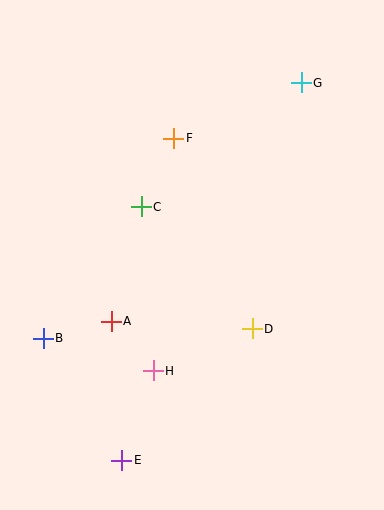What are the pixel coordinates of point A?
Point A is at (111, 321).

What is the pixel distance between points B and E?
The distance between B and E is 145 pixels.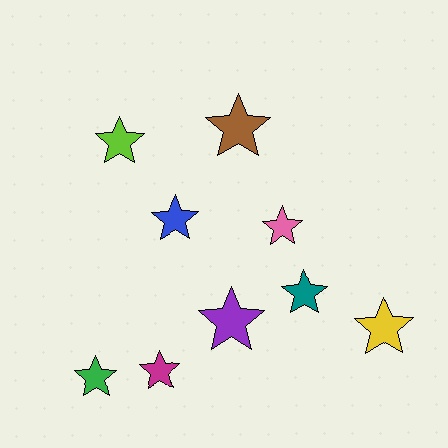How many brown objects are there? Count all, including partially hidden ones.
There is 1 brown object.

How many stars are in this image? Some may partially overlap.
There are 9 stars.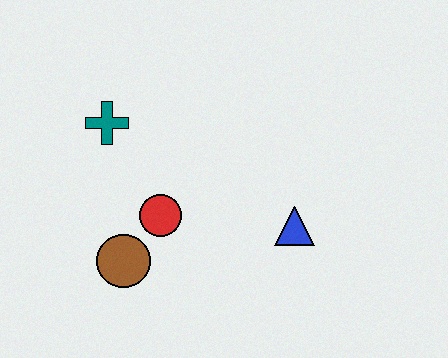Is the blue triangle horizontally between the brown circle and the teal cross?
No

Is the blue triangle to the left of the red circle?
No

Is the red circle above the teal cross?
No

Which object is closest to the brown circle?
The red circle is closest to the brown circle.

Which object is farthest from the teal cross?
The blue triangle is farthest from the teal cross.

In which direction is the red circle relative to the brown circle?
The red circle is above the brown circle.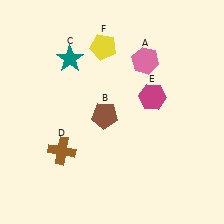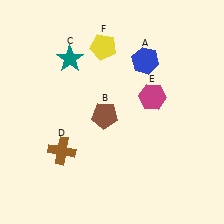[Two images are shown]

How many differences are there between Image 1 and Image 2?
There is 1 difference between the two images.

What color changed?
The hexagon (A) changed from pink in Image 1 to blue in Image 2.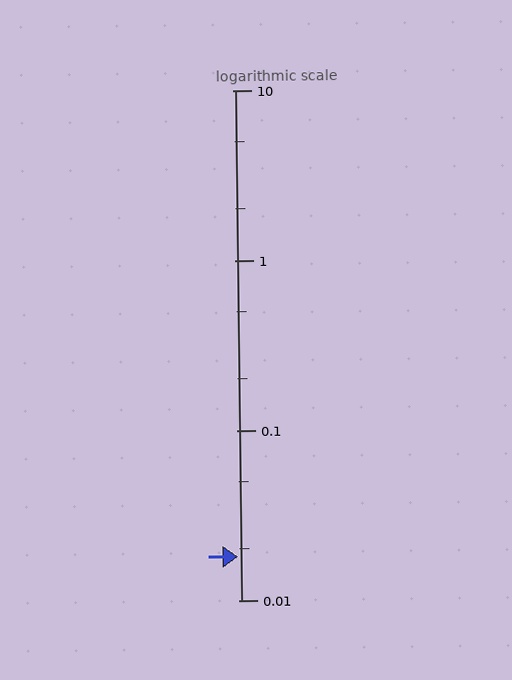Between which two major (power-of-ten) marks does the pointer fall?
The pointer is between 0.01 and 0.1.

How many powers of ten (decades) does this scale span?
The scale spans 3 decades, from 0.01 to 10.